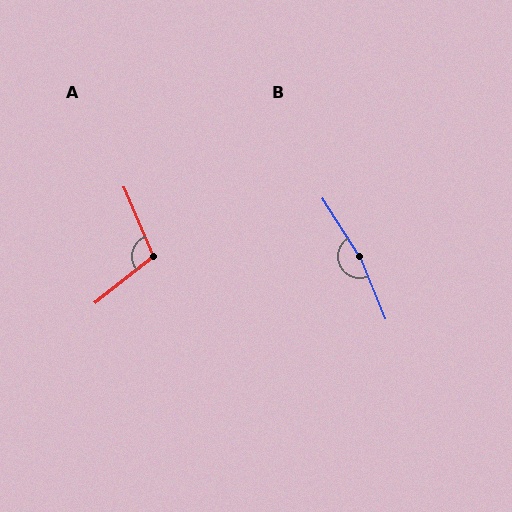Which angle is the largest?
B, at approximately 169 degrees.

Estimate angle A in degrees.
Approximately 105 degrees.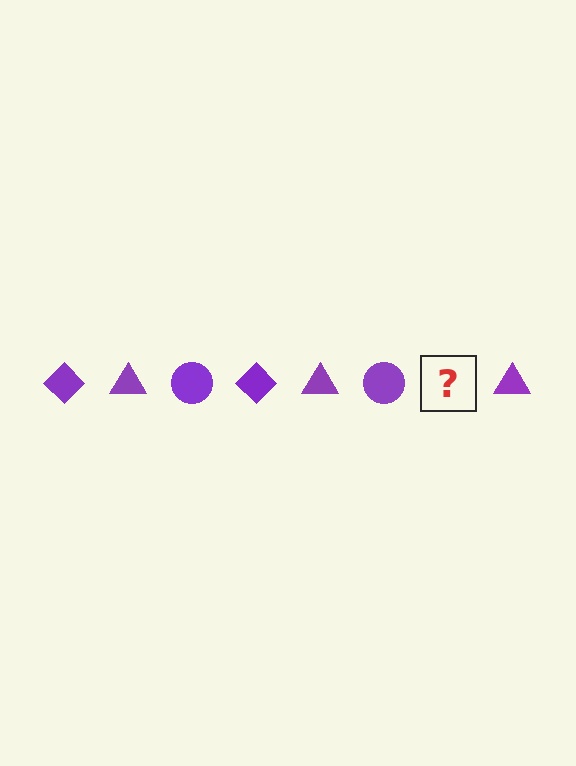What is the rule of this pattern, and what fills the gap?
The rule is that the pattern cycles through diamond, triangle, circle shapes in purple. The gap should be filled with a purple diamond.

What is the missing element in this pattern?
The missing element is a purple diamond.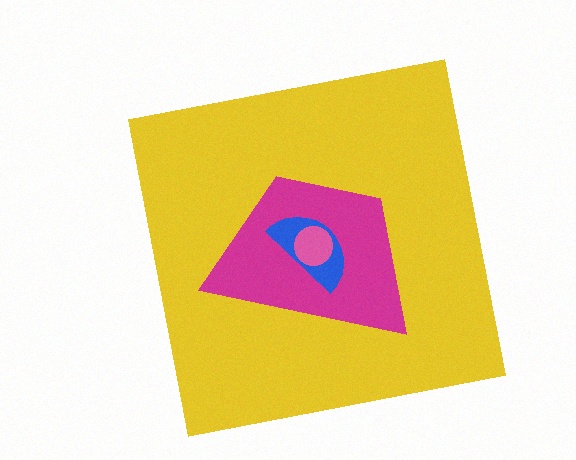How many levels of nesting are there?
4.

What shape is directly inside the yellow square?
The magenta trapezoid.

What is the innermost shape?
The pink circle.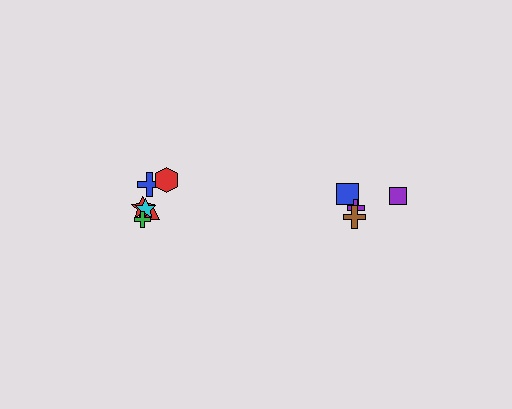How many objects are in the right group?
There are 4 objects.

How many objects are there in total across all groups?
There are 10 objects.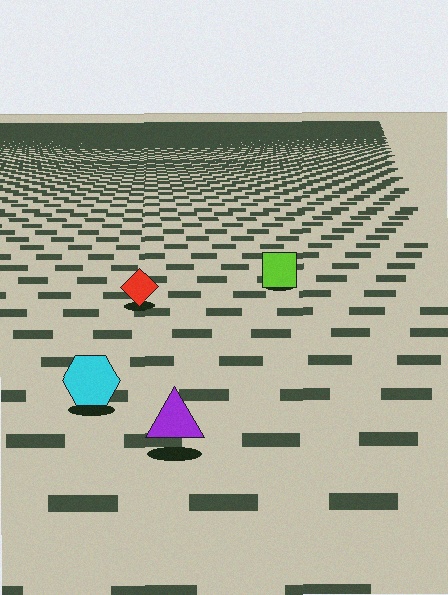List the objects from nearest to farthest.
From nearest to farthest: the purple triangle, the cyan hexagon, the red diamond, the lime square.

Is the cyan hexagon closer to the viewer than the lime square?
Yes. The cyan hexagon is closer — you can tell from the texture gradient: the ground texture is coarser near it.